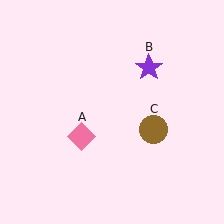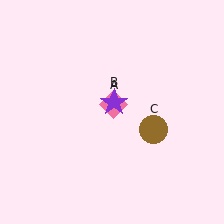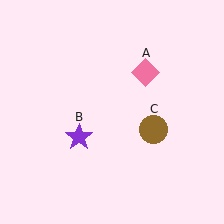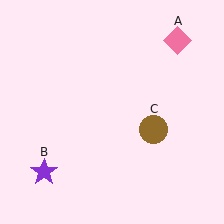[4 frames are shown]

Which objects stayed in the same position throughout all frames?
Brown circle (object C) remained stationary.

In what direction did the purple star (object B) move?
The purple star (object B) moved down and to the left.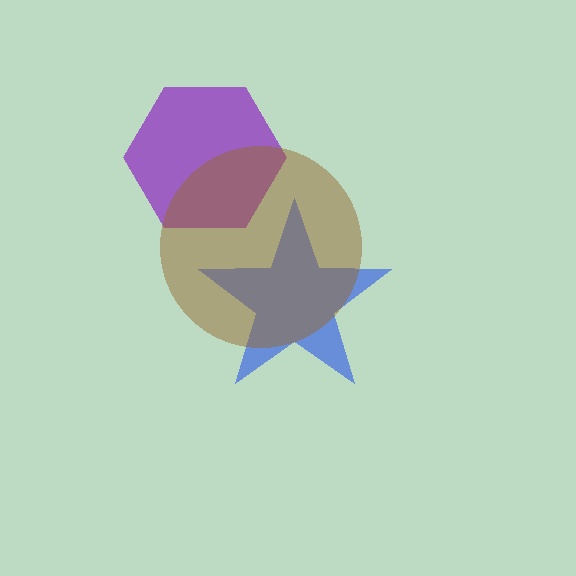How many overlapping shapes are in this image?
There are 3 overlapping shapes in the image.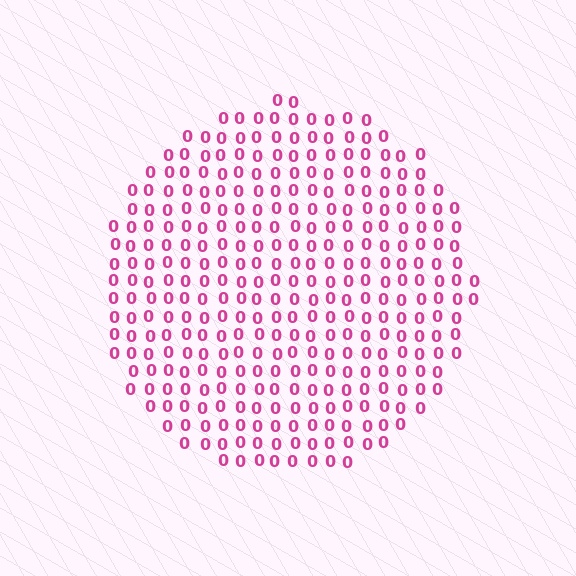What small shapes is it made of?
It is made of small digit 0's.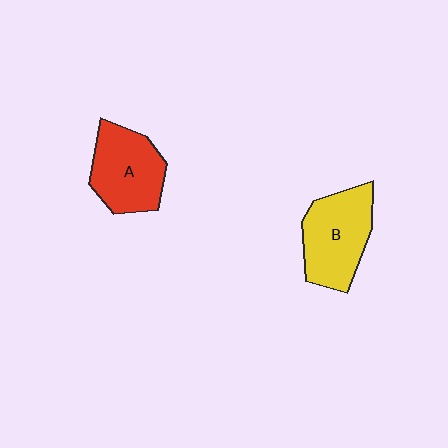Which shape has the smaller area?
Shape A (red).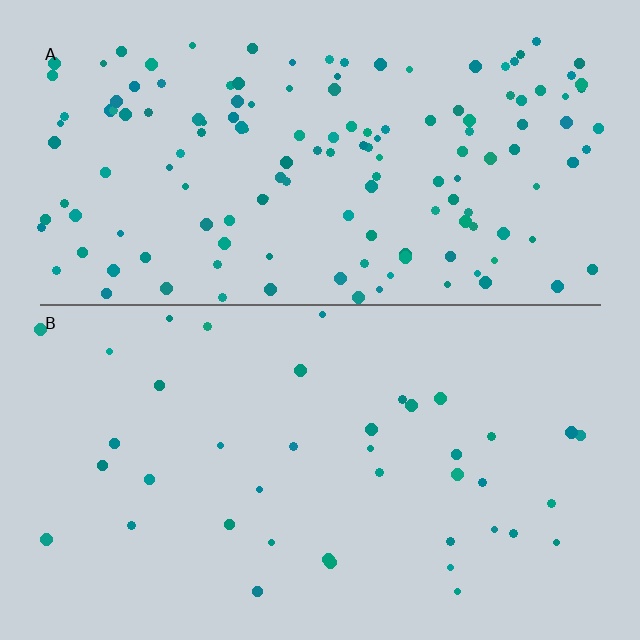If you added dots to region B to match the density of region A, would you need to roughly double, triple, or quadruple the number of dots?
Approximately quadruple.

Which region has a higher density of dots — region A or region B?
A (the top).